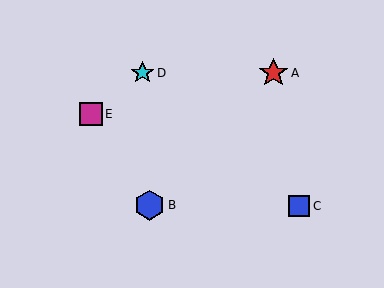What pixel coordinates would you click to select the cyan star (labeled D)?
Click at (143, 73) to select the cyan star D.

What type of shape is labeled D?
Shape D is a cyan star.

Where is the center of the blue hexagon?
The center of the blue hexagon is at (150, 205).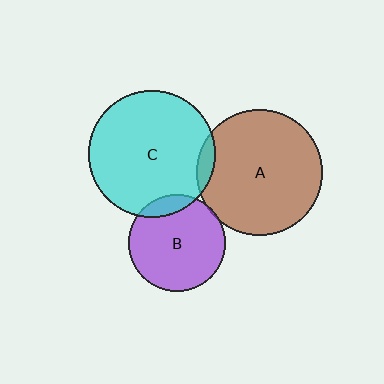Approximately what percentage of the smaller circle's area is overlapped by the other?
Approximately 5%.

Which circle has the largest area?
Circle C (cyan).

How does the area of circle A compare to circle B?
Approximately 1.7 times.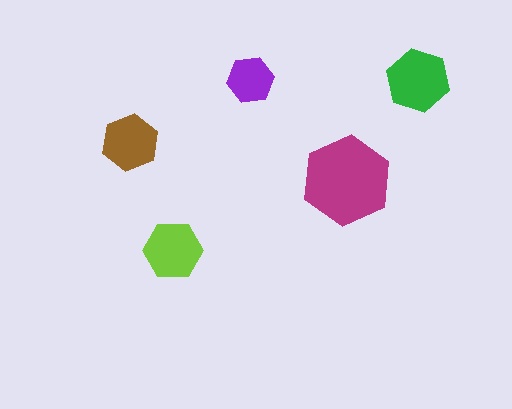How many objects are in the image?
There are 5 objects in the image.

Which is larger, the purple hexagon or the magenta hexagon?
The magenta one.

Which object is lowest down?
The lime hexagon is bottommost.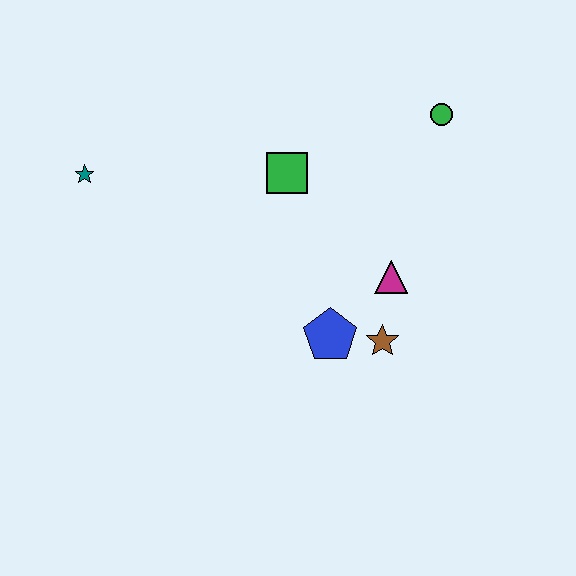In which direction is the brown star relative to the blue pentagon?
The brown star is to the right of the blue pentagon.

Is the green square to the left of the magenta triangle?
Yes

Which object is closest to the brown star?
The blue pentagon is closest to the brown star.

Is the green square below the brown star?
No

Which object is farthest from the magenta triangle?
The teal star is farthest from the magenta triangle.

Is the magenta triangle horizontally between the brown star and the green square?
No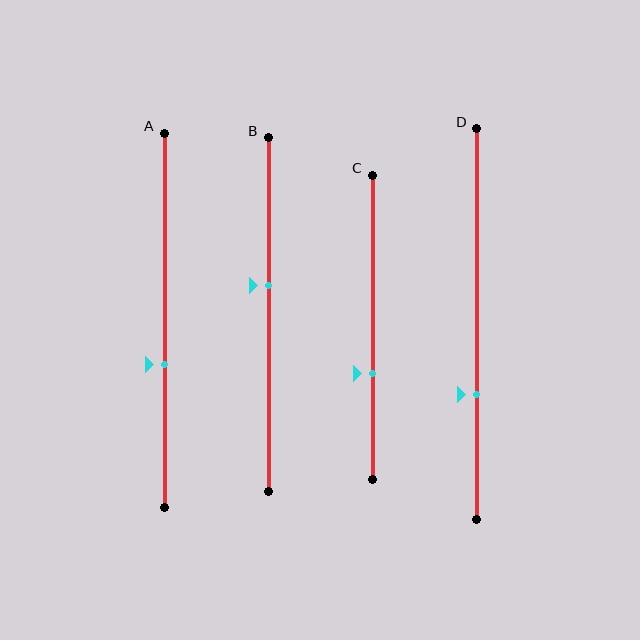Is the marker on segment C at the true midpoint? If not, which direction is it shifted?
No, the marker on segment C is shifted downward by about 15% of the segment length.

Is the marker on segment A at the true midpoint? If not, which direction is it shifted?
No, the marker on segment A is shifted downward by about 12% of the segment length.